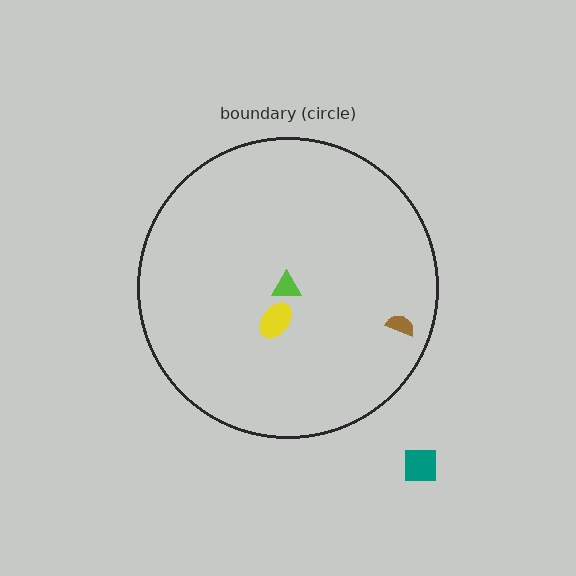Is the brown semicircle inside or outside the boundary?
Inside.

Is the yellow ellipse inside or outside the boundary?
Inside.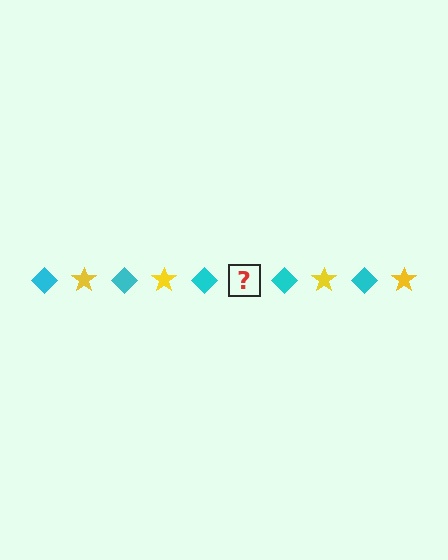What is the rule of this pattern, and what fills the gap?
The rule is that the pattern alternates between cyan diamond and yellow star. The gap should be filled with a yellow star.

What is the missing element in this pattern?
The missing element is a yellow star.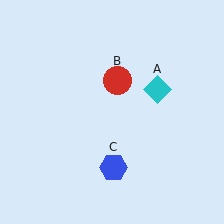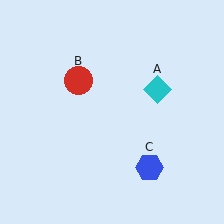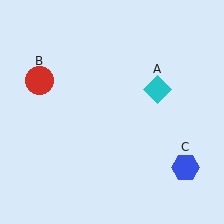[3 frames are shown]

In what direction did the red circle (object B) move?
The red circle (object B) moved left.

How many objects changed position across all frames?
2 objects changed position: red circle (object B), blue hexagon (object C).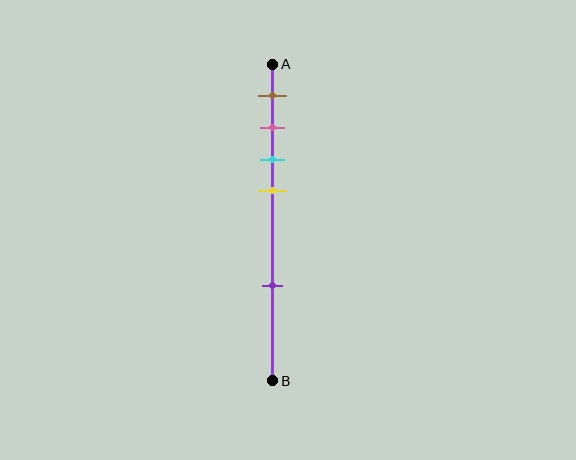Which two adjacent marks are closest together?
The pink and cyan marks are the closest adjacent pair.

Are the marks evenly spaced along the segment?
No, the marks are not evenly spaced.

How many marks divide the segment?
There are 5 marks dividing the segment.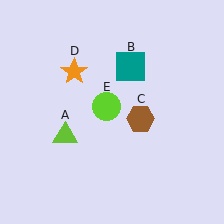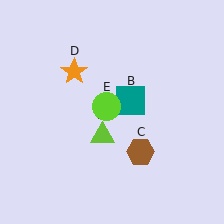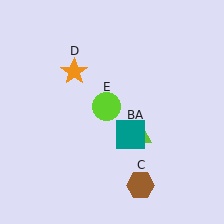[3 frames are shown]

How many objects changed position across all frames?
3 objects changed position: lime triangle (object A), teal square (object B), brown hexagon (object C).